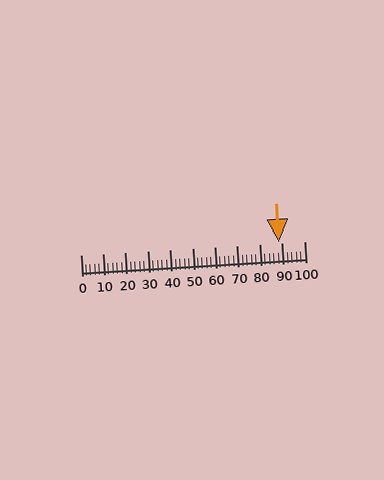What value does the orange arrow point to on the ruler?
The orange arrow points to approximately 89.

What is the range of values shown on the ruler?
The ruler shows values from 0 to 100.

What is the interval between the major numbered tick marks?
The major tick marks are spaced 10 units apart.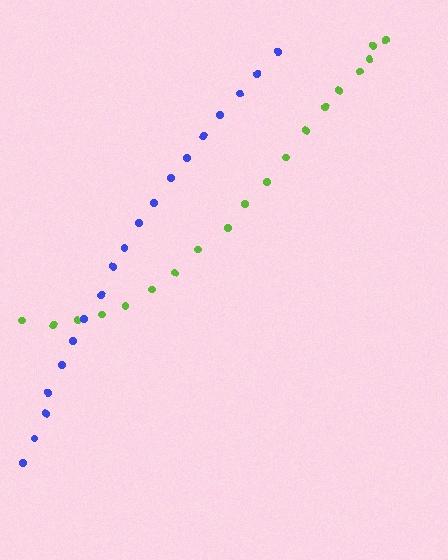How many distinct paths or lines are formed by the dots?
There are 2 distinct paths.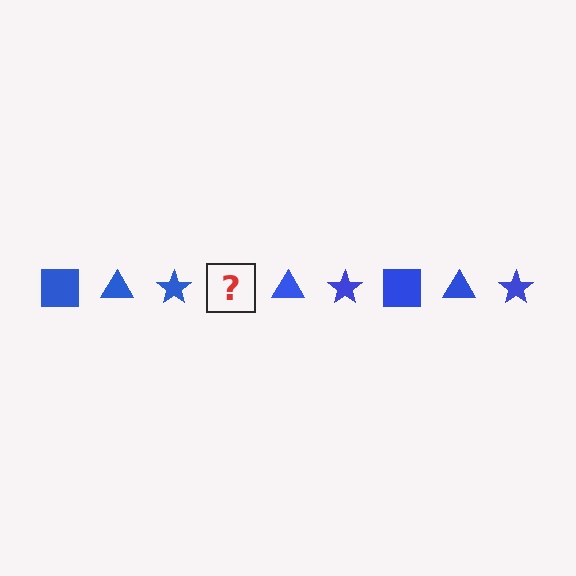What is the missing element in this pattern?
The missing element is a blue square.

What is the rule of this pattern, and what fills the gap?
The rule is that the pattern cycles through square, triangle, star shapes in blue. The gap should be filled with a blue square.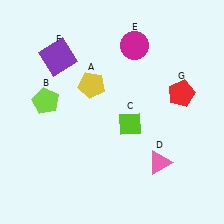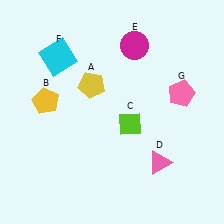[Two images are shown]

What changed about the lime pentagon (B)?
In Image 1, B is lime. In Image 2, it changed to yellow.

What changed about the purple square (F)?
In Image 1, F is purple. In Image 2, it changed to cyan.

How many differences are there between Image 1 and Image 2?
There are 3 differences between the two images.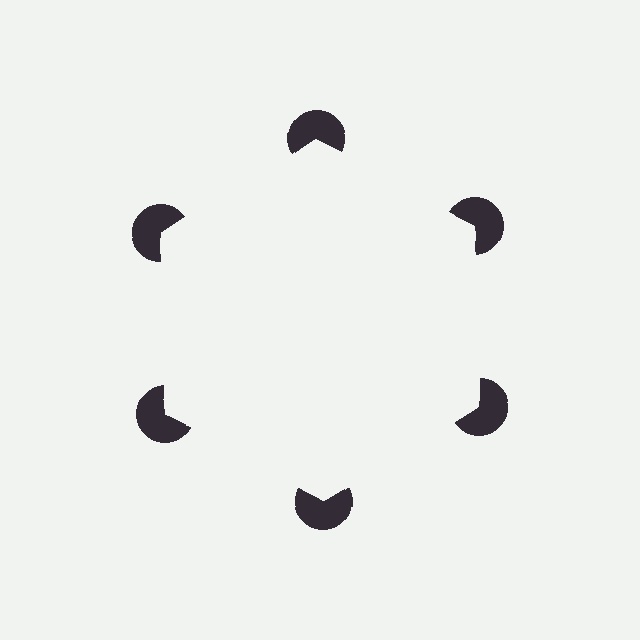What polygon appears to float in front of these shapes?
An illusory hexagon — its edges are inferred from the aligned wedge cuts in the pac-man discs, not physically drawn.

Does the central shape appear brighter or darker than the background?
It typically appears slightly brighter than the background, even though no actual brightness change is drawn.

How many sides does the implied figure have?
6 sides.